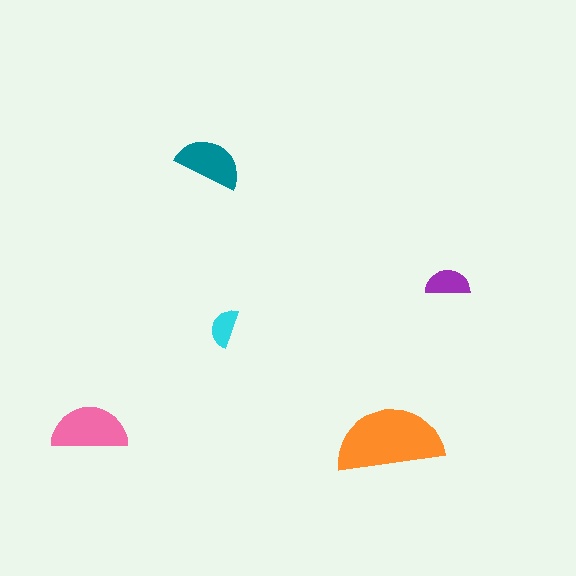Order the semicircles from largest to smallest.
the orange one, the pink one, the teal one, the purple one, the cyan one.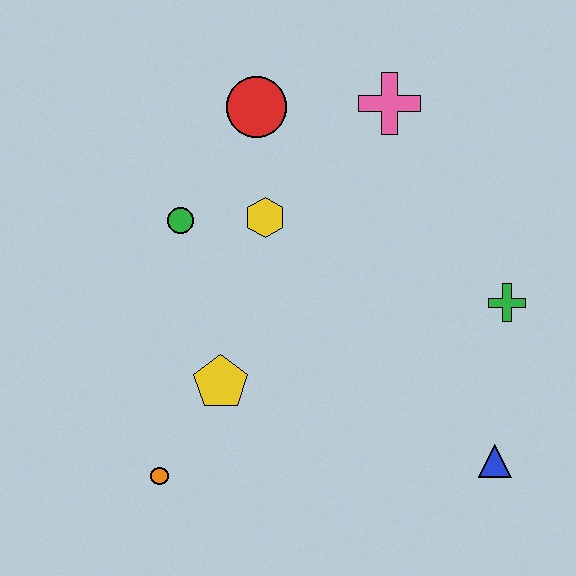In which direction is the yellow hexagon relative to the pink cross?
The yellow hexagon is to the left of the pink cross.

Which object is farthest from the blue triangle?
The red circle is farthest from the blue triangle.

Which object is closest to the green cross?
The blue triangle is closest to the green cross.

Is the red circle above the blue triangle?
Yes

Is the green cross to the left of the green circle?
No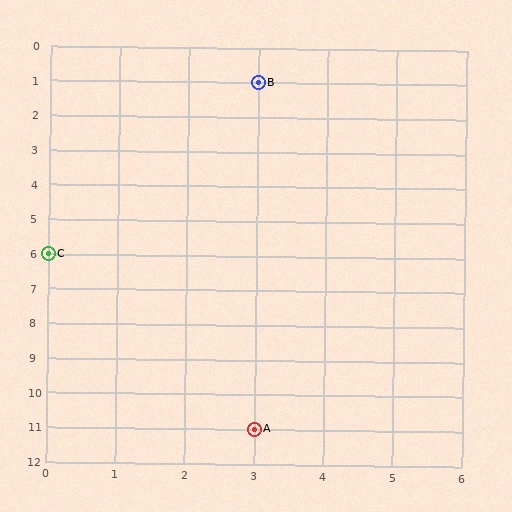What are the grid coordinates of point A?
Point A is at grid coordinates (3, 11).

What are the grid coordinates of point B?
Point B is at grid coordinates (3, 1).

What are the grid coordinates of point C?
Point C is at grid coordinates (0, 6).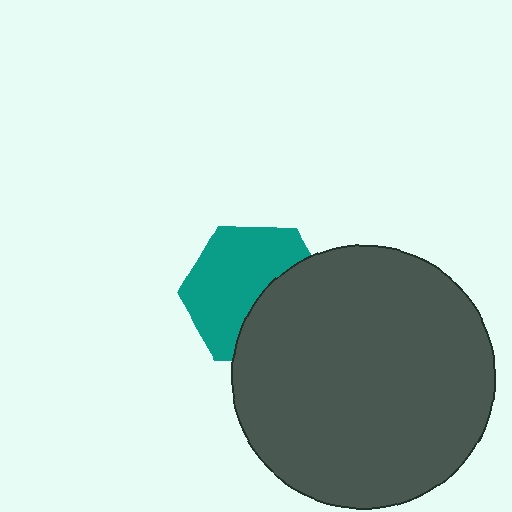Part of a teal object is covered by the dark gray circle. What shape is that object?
It is a hexagon.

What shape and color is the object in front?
The object in front is a dark gray circle.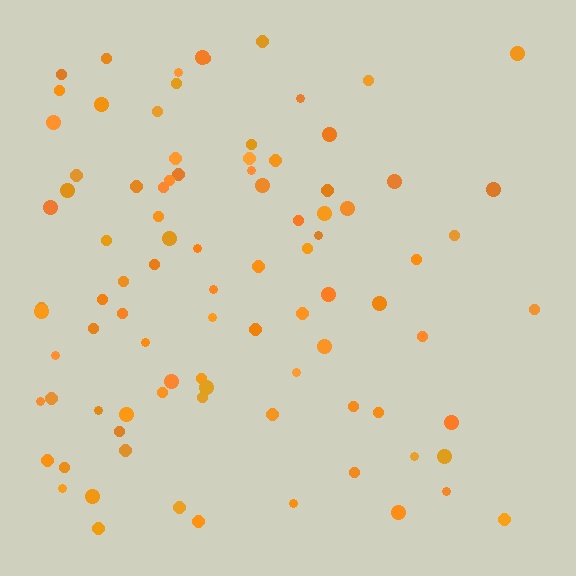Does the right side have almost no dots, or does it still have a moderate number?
Still a moderate number, just noticeably fewer than the left.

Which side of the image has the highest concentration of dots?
The left.